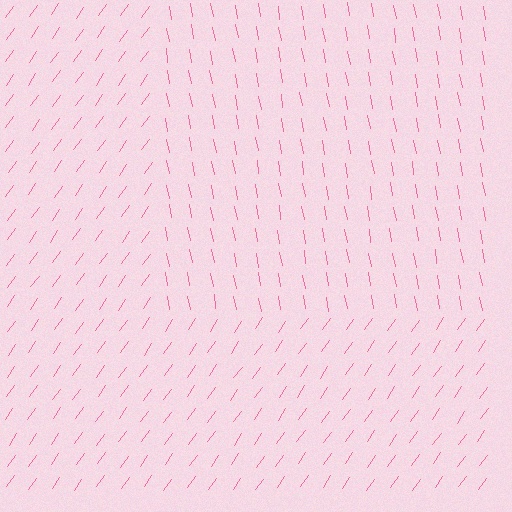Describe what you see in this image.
The image is filled with small pink line segments. A rectangle region in the image has lines oriented differently from the surrounding lines, creating a visible texture boundary.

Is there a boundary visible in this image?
Yes, there is a texture boundary formed by a change in line orientation.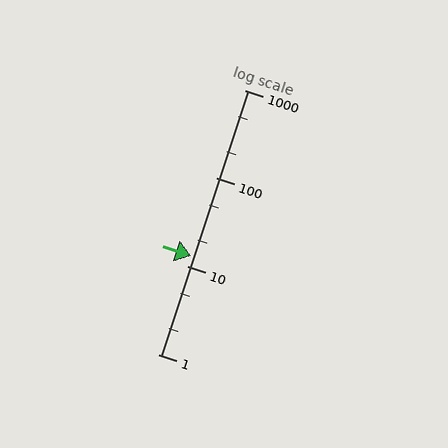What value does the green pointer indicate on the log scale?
The pointer indicates approximately 13.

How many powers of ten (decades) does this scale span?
The scale spans 3 decades, from 1 to 1000.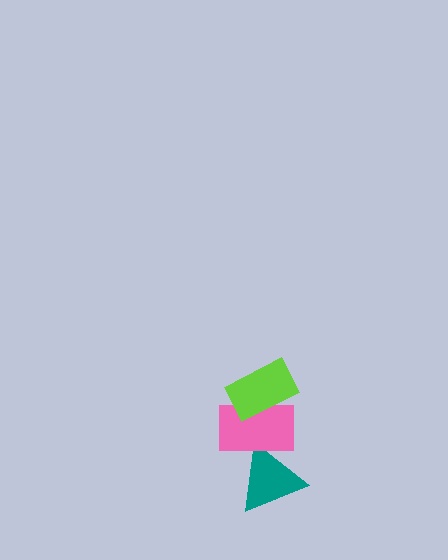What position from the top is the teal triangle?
The teal triangle is 3rd from the top.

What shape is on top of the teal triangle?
The pink rectangle is on top of the teal triangle.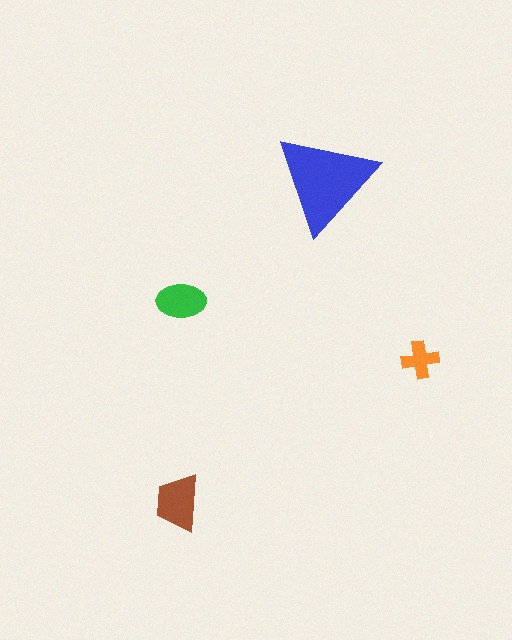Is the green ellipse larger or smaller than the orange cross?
Larger.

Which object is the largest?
The blue triangle.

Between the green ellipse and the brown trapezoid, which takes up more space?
The brown trapezoid.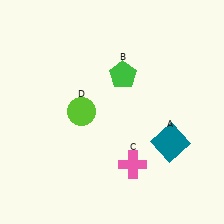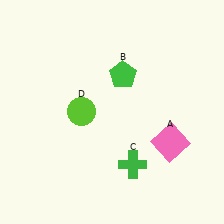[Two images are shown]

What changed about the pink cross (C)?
In Image 1, C is pink. In Image 2, it changed to green.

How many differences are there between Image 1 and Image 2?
There are 2 differences between the two images.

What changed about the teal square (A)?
In Image 1, A is teal. In Image 2, it changed to pink.